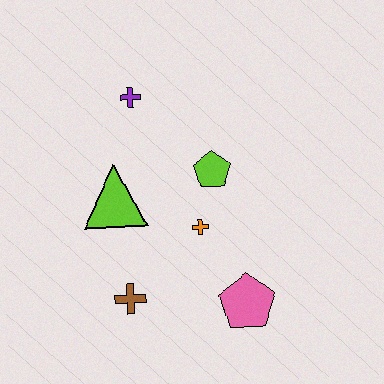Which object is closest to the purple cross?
The lime triangle is closest to the purple cross.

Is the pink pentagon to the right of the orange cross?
Yes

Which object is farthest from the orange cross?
The purple cross is farthest from the orange cross.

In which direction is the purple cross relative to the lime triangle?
The purple cross is above the lime triangle.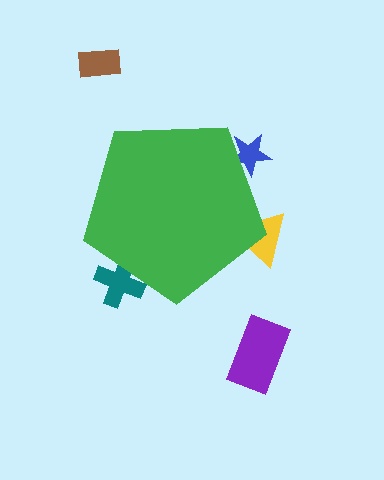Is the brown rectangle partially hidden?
No, the brown rectangle is fully visible.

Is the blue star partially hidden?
Yes, the blue star is partially hidden behind the green pentagon.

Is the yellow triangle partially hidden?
Yes, the yellow triangle is partially hidden behind the green pentagon.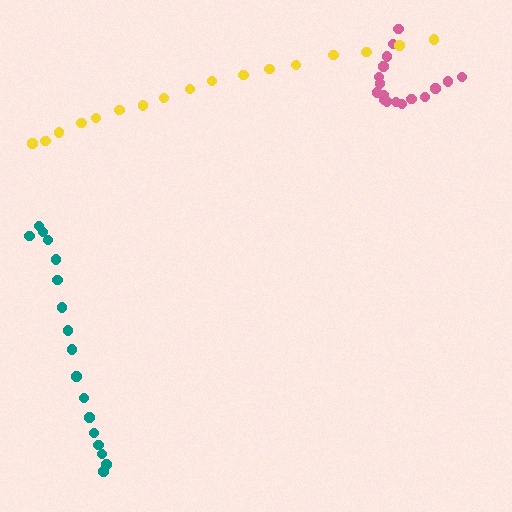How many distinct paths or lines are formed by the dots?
There are 3 distinct paths.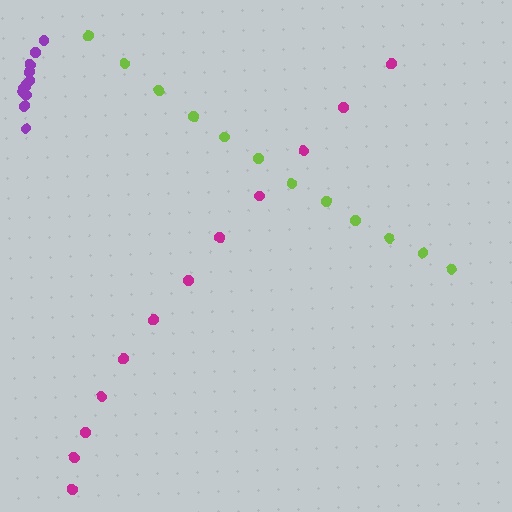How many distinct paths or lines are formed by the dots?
There are 3 distinct paths.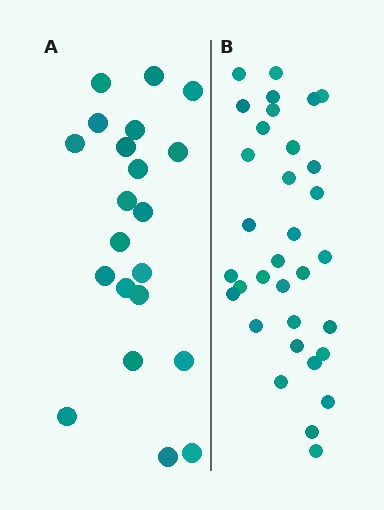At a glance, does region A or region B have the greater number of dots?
Region B (the right region) has more dots.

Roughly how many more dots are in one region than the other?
Region B has roughly 12 or so more dots than region A.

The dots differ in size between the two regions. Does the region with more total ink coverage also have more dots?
No. Region A has more total ink coverage because its dots are larger, but region B actually contains more individual dots. Total area can be misleading — the number of items is what matters here.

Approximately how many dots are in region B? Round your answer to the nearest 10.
About 30 dots. (The exact count is 33, which rounds to 30.)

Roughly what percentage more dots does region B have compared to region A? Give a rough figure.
About 55% more.